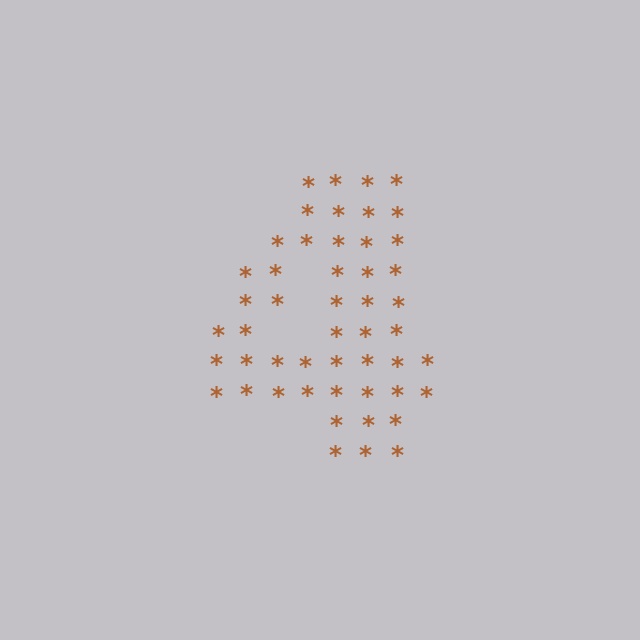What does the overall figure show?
The overall figure shows the digit 4.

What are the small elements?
The small elements are asterisks.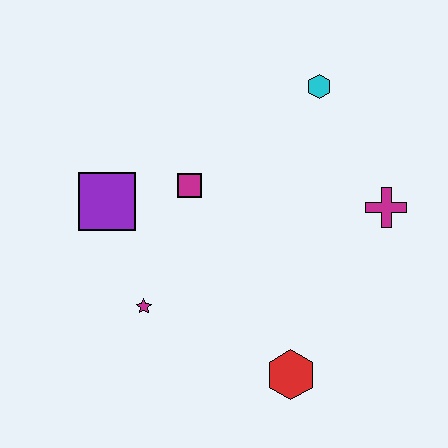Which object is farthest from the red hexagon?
The cyan hexagon is farthest from the red hexagon.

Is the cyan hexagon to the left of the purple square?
No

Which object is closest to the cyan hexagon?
The magenta cross is closest to the cyan hexagon.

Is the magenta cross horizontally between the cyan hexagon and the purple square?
No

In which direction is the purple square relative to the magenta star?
The purple square is above the magenta star.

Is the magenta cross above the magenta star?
Yes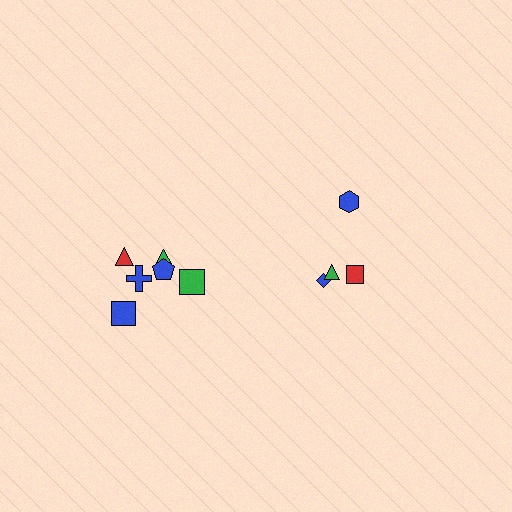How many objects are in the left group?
There are 6 objects.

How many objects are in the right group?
There are 4 objects.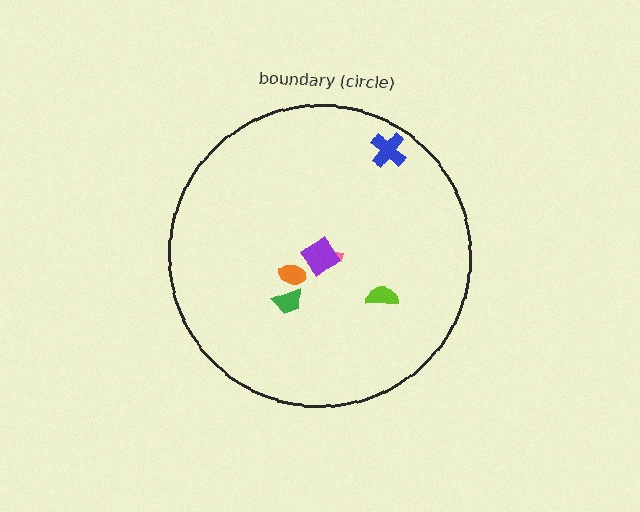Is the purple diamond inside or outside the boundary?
Inside.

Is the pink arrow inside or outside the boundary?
Inside.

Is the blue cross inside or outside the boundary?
Inside.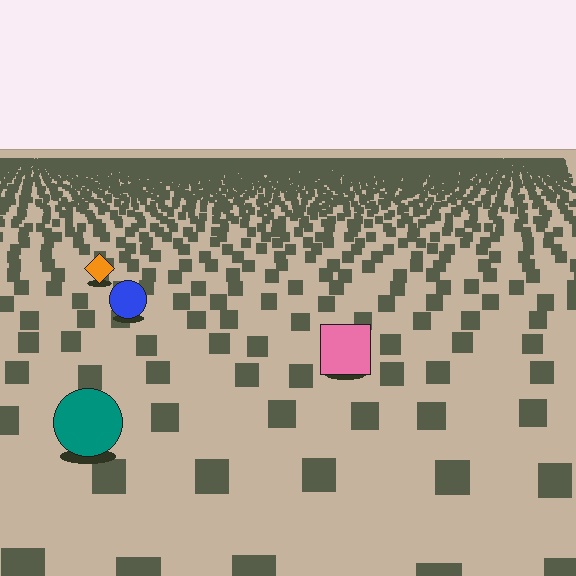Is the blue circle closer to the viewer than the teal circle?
No. The teal circle is closer — you can tell from the texture gradient: the ground texture is coarser near it.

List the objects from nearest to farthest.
From nearest to farthest: the teal circle, the pink square, the blue circle, the orange diamond.